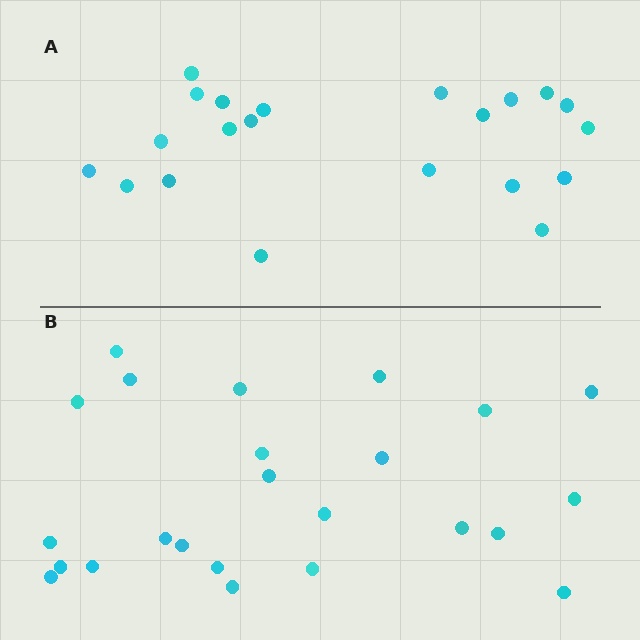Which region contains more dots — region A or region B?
Region B (the bottom region) has more dots.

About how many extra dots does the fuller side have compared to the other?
Region B has just a few more — roughly 2 or 3 more dots than region A.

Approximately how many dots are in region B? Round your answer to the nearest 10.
About 20 dots. (The exact count is 24, which rounds to 20.)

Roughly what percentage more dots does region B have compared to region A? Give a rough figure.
About 15% more.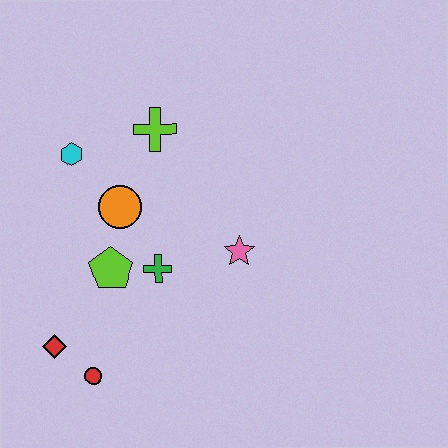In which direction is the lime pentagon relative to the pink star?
The lime pentagon is to the left of the pink star.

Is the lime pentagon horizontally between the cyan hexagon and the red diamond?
No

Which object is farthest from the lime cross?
The red circle is farthest from the lime cross.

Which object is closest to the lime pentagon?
The green cross is closest to the lime pentagon.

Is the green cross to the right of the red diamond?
Yes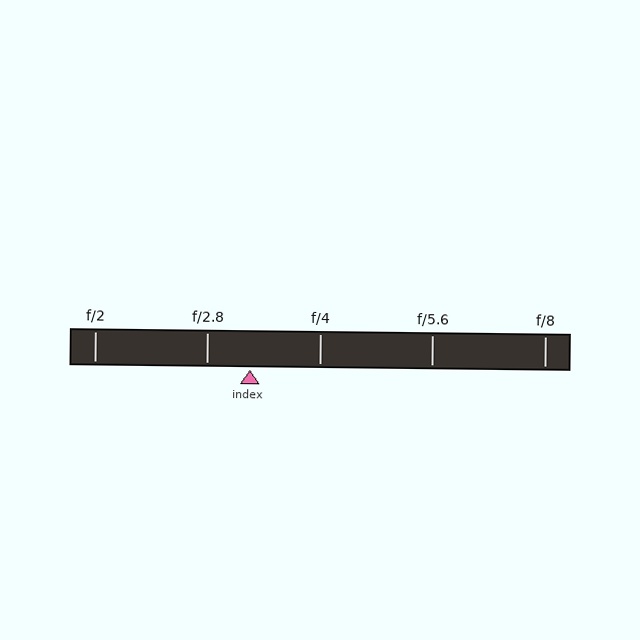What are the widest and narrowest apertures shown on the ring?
The widest aperture shown is f/2 and the narrowest is f/8.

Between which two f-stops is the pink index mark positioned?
The index mark is between f/2.8 and f/4.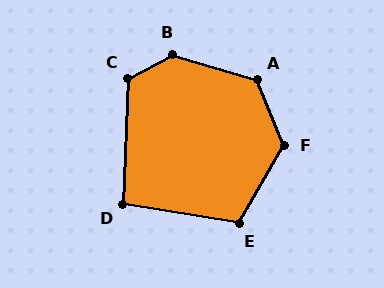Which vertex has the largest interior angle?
B, at approximately 135 degrees.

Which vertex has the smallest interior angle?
D, at approximately 97 degrees.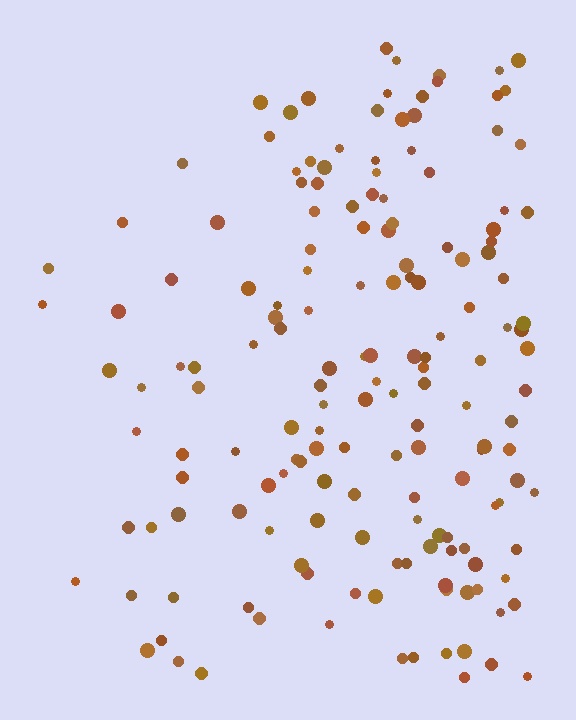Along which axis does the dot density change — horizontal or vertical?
Horizontal.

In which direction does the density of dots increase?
From left to right, with the right side densest.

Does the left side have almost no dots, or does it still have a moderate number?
Still a moderate number, just noticeably fewer than the right.